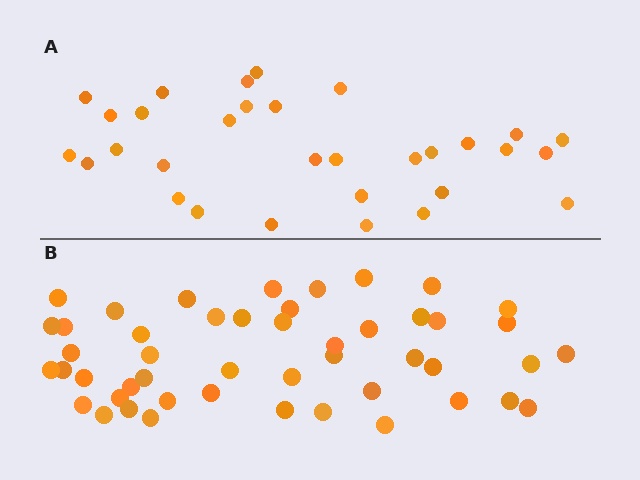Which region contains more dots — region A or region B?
Region B (the bottom region) has more dots.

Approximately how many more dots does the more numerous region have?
Region B has approximately 15 more dots than region A.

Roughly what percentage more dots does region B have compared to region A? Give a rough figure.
About 55% more.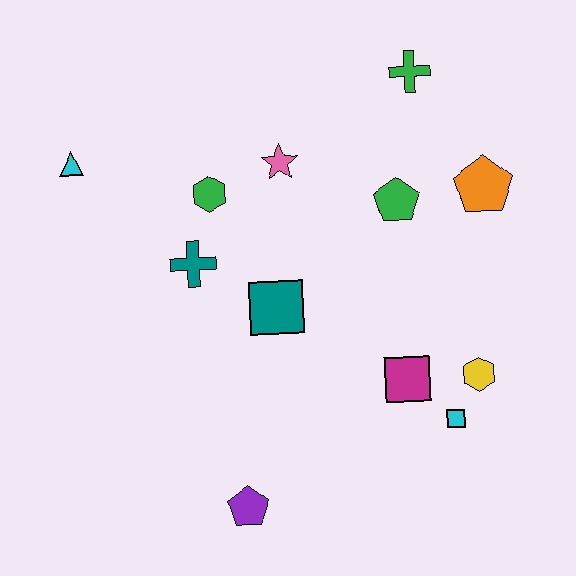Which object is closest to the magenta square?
The cyan square is closest to the magenta square.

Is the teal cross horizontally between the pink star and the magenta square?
No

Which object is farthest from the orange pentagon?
The cyan triangle is farthest from the orange pentagon.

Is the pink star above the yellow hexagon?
Yes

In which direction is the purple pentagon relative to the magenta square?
The purple pentagon is to the left of the magenta square.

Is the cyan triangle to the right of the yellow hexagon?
No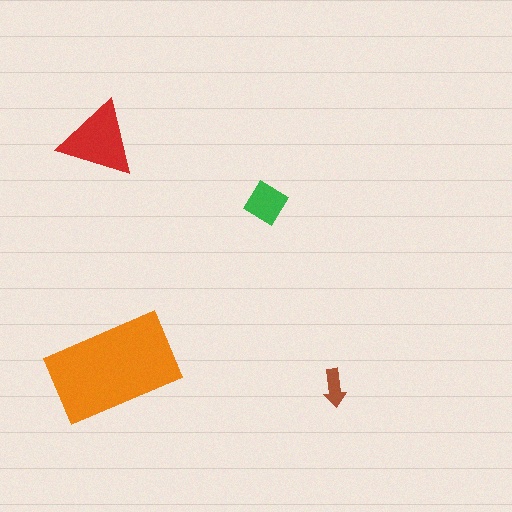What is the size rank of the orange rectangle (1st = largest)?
1st.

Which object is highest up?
The red triangle is topmost.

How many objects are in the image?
There are 4 objects in the image.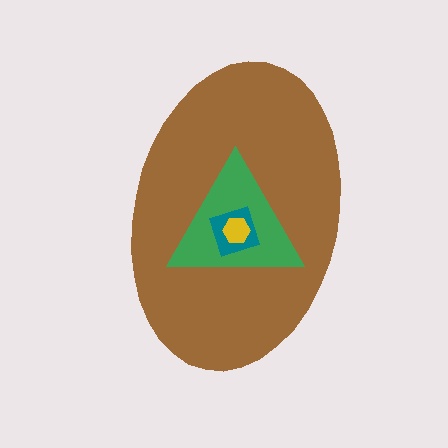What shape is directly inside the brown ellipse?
The green triangle.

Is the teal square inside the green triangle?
Yes.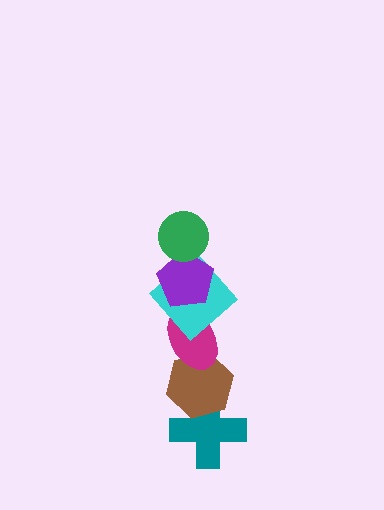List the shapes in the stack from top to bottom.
From top to bottom: the green circle, the purple pentagon, the cyan diamond, the magenta ellipse, the brown hexagon, the teal cross.